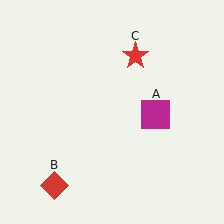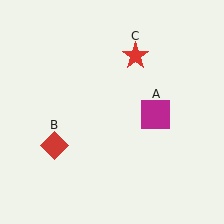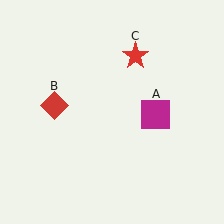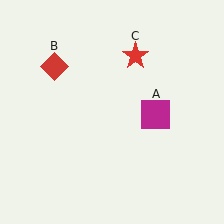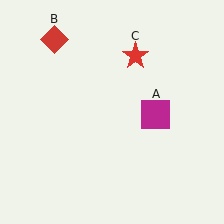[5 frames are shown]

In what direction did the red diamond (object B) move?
The red diamond (object B) moved up.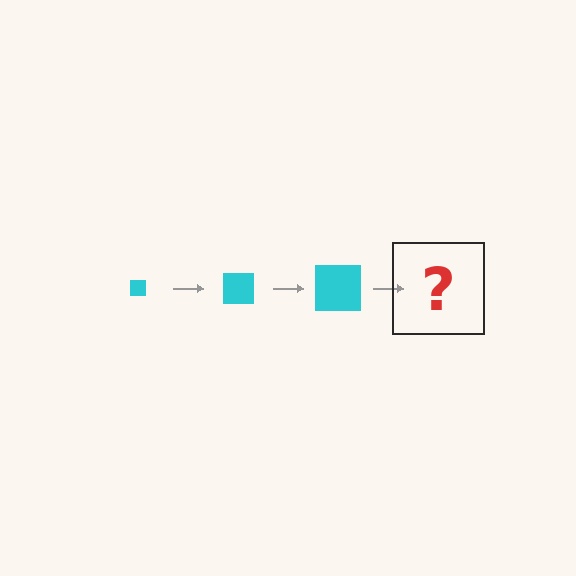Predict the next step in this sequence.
The next step is a cyan square, larger than the previous one.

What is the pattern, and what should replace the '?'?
The pattern is that the square gets progressively larger each step. The '?' should be a cyan square, larger than the previous one.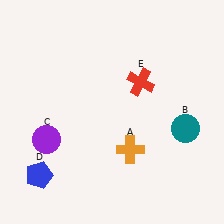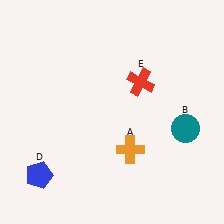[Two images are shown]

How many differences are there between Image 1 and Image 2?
There is 1 difference between the two images.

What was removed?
The purple circle (C) was removed in Image 2.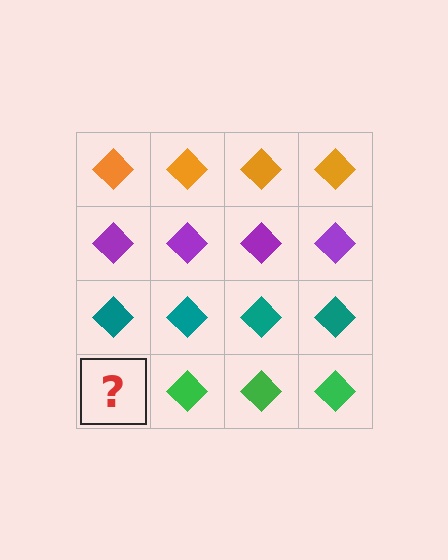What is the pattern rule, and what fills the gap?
The rule is that each row has a consistent color. The gap should be filled with a green diamond.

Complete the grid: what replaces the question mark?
The question mark should be replaced with a green diamond.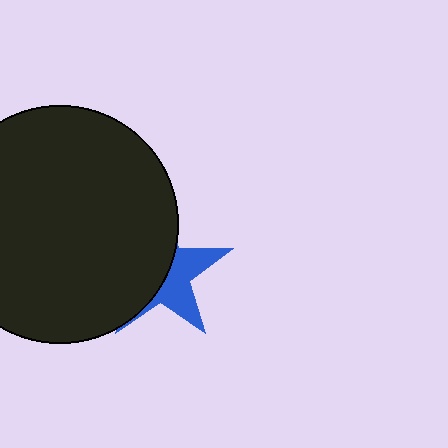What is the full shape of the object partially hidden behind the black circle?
The partially hidden object is a blue star.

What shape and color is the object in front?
The object in front is a black circle.